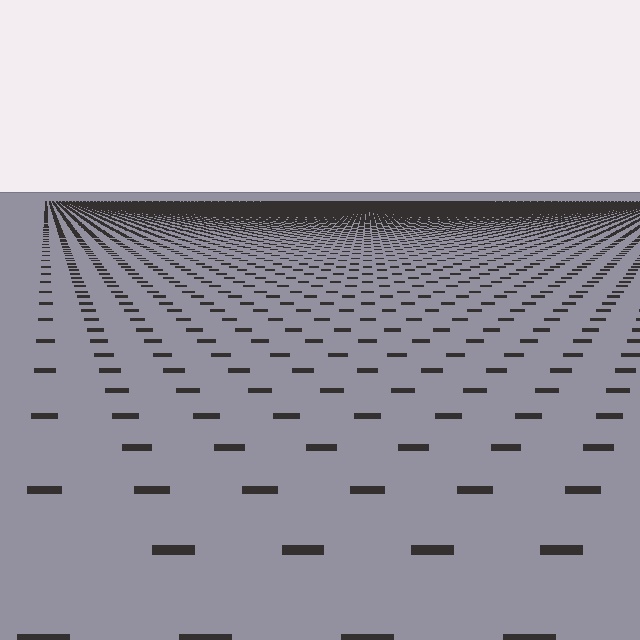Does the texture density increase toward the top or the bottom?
Density increases toward the top.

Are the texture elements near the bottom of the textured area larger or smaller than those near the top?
Larger. Near the bottom, elements are closer to the viewer and appear at a bigger on-screen size.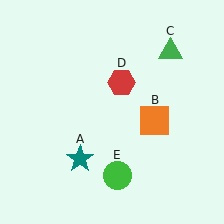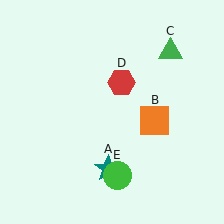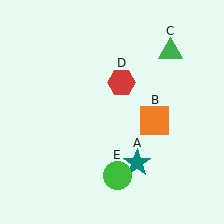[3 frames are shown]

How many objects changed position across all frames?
1 object changed position: teal star (object A).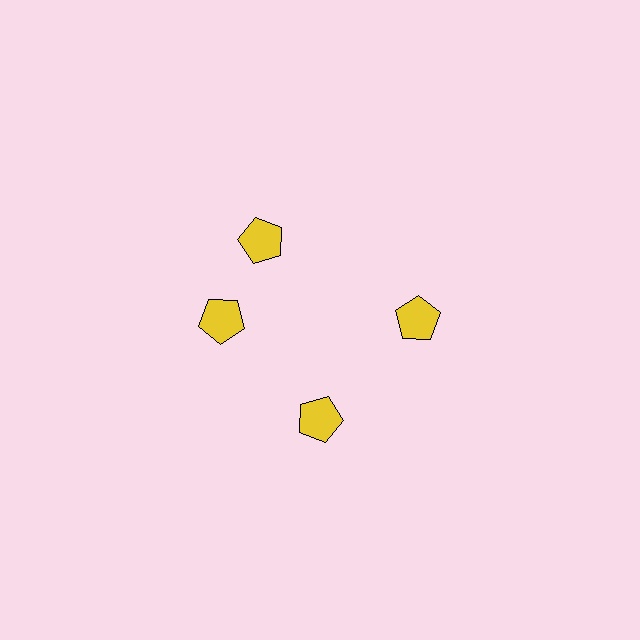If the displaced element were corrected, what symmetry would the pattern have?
It would have 4-fold rotational symmetry — the pattern would map onto itself every 90 degrees.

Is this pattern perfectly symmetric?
No. The 4 yellow pentagons are arranged in a ring, but one element near the 12 o'clock position is rotated out of alignment along the ring, breaking the 4-fold rotational symmetry.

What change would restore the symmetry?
The symmetry would be restored by rotating it back into even spacing with its neighbors so that all 4 pentagons sit at equal angles and equal distance from the center.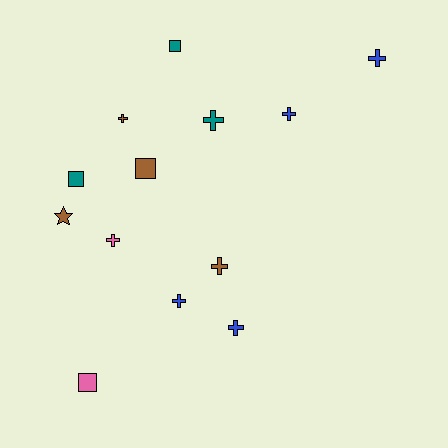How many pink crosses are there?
There is 1 pink cross.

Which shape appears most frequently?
Cross, with 8 objects.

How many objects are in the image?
There are 13 objects.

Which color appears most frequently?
Blue, with 4 objects.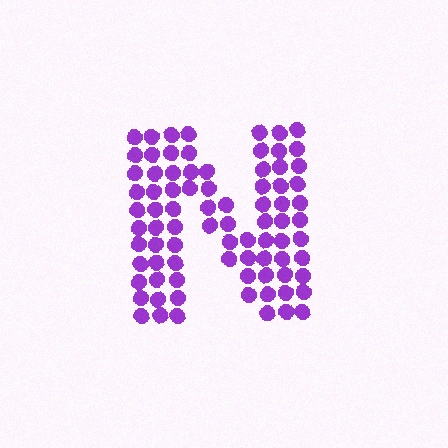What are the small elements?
The small elements are circles.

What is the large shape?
The large shape is the letter N.